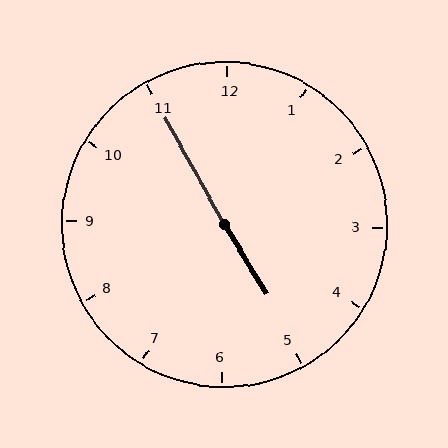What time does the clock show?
4:55.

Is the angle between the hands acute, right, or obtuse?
It is obtuse.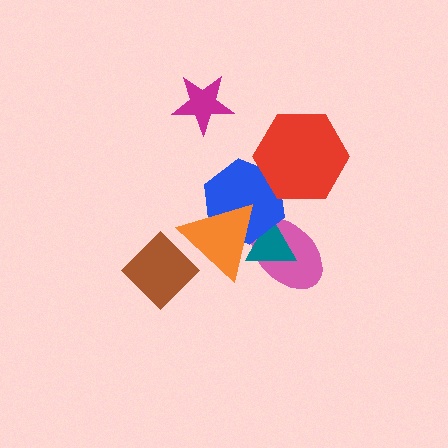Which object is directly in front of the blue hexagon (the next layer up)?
The red hexagon is directly in front of the blue hexagon.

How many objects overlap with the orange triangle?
4 objects overlap with the orange triangle.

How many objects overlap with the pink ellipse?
3 objects overlap with the pink ellipse.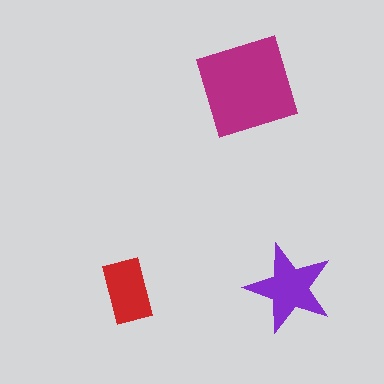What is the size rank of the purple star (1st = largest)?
2nd.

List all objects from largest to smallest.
The magenta diamond, the purple star, the red rectangle.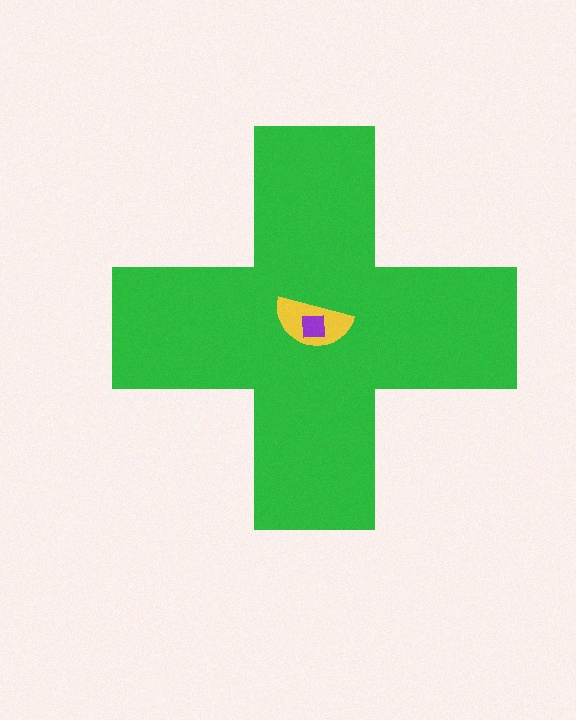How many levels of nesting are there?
3.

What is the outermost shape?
The green cross.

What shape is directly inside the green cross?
The yellow semicircle.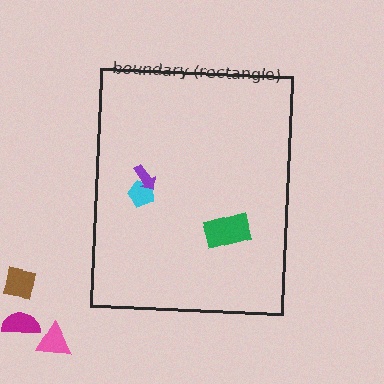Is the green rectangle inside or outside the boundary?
Inside.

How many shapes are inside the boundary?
3 inside, 3 outside.